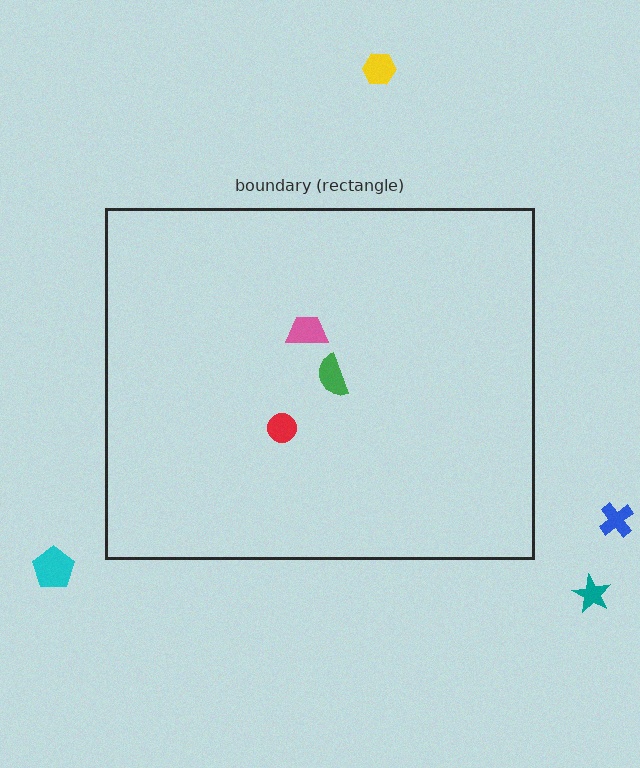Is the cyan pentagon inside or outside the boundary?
Outside.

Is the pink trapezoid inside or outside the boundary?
Inside.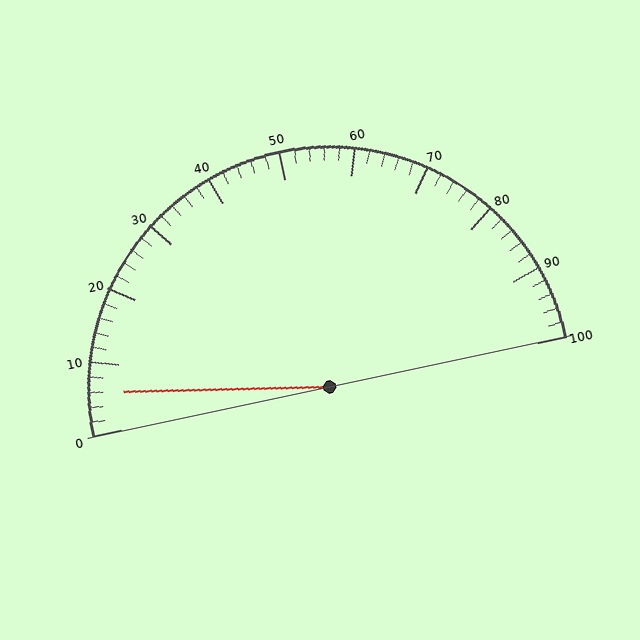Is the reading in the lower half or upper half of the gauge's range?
The reading is in the lower half of the range (0 to 100).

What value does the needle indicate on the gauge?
The needle indicates approximately 6.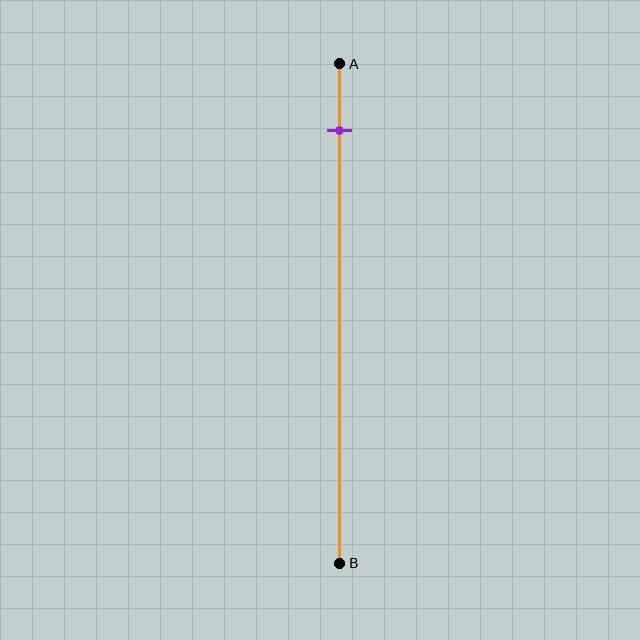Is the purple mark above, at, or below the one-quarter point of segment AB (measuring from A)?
The purple mark is above the one-quarter point of segment AB.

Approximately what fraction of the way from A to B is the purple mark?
The purple mark is approximately 15% of the way from A to B.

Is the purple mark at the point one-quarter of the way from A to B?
No, the mark is at about 15% from A, not at the 25% one-quarter point.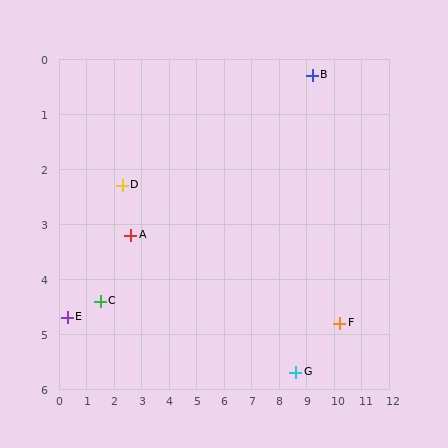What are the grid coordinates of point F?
Point F is at approximately (10.2, 4.8).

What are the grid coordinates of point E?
Point E is at approximately (0.3, 4.7).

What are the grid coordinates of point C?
Point C is at approximately (1.5, 4.4).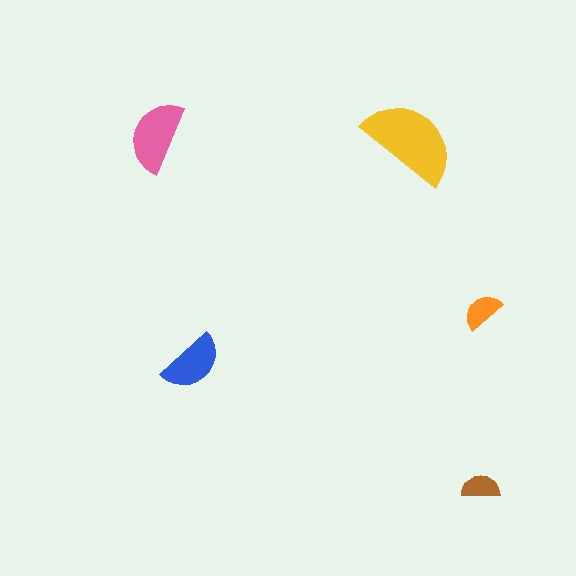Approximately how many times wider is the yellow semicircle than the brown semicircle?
About 2.5 times wider.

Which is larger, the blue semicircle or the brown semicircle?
The blue one.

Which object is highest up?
The pink semicircle is topmost.